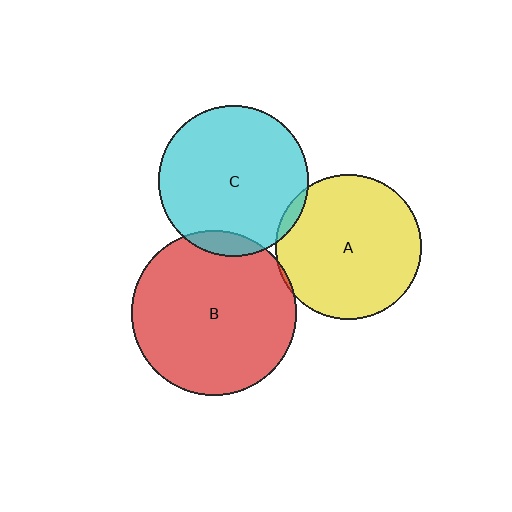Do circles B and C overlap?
Yes.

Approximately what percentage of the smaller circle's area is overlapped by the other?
Approximately 10%.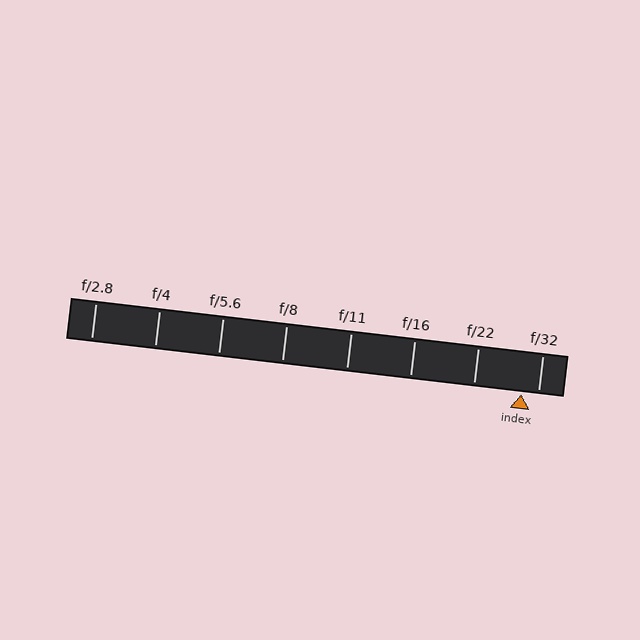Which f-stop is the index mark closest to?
The index mark is closest to f/32.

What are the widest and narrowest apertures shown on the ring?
The widest aperture shown is f/2.8 and the narrowest is f/32.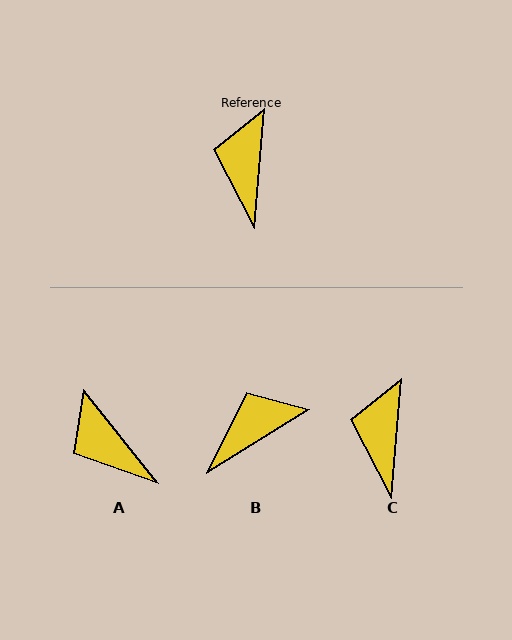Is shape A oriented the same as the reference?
No, it is off by about 43 degrees.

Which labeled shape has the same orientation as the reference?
C.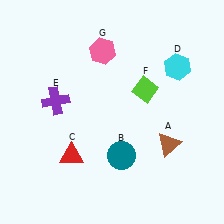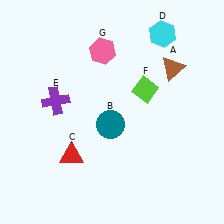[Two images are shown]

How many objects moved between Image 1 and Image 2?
3 objects moved between the two images.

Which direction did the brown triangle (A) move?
The brown triangle (A) moved up.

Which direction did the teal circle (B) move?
The teal circle (B) moved up.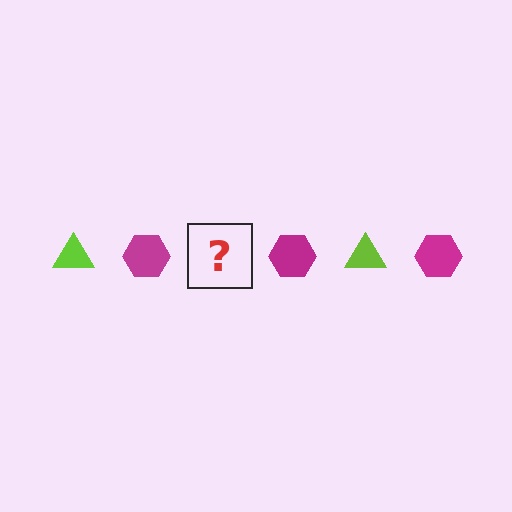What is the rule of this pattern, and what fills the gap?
The rule is that the pattern alternates between lime triangle and magenta hexagon. The gap should be filled with a lime triangle.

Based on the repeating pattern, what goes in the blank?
The blank should be a lime triangle.